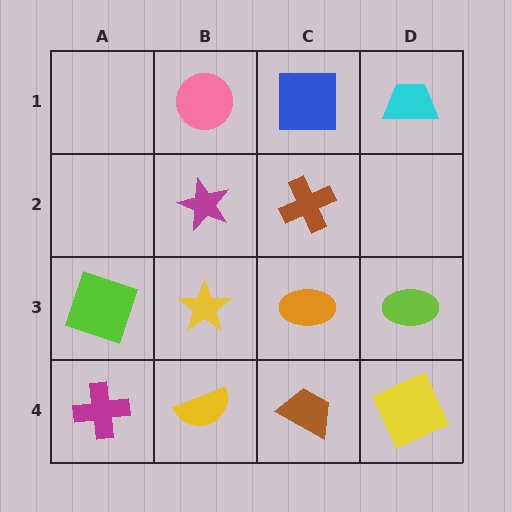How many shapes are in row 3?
4 shapes.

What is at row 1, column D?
A cyan trapezoid.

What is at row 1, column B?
A pink circle.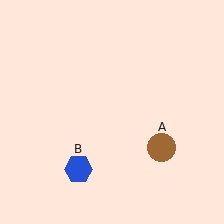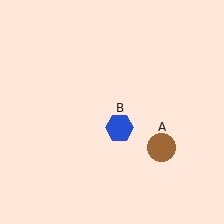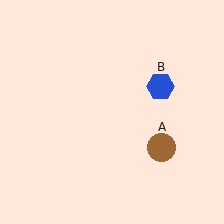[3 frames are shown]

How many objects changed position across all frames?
1 object changed position: blue hexagon (object B).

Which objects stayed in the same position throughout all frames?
Brown circle (object A) remained stationary.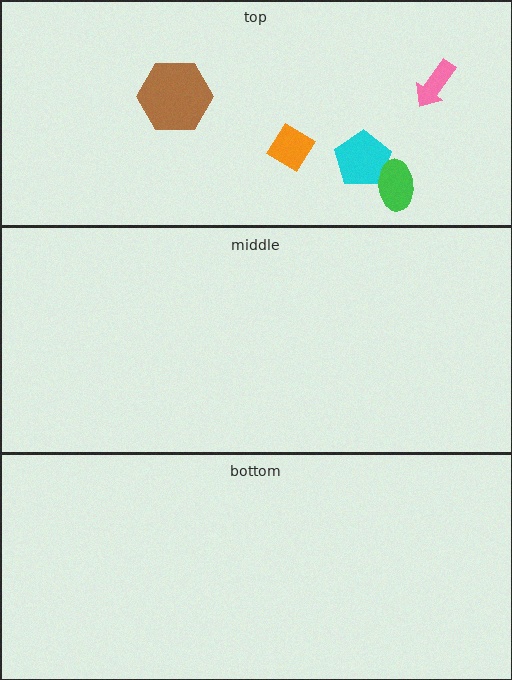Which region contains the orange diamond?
The top region.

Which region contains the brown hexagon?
The top region.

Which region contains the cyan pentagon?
The top region.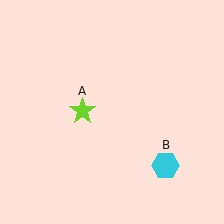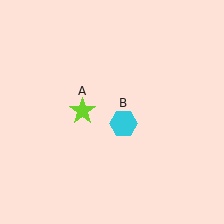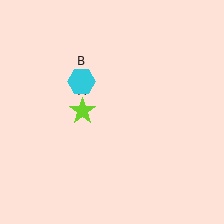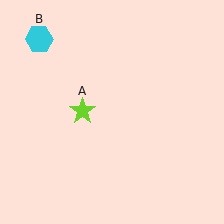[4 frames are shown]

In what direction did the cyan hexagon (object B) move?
The cyan hexagon (object B) moved up and to the left.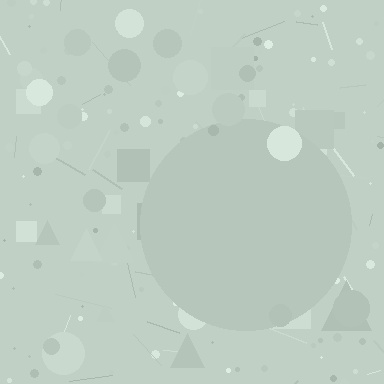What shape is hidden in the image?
A circle is hidden in the image.